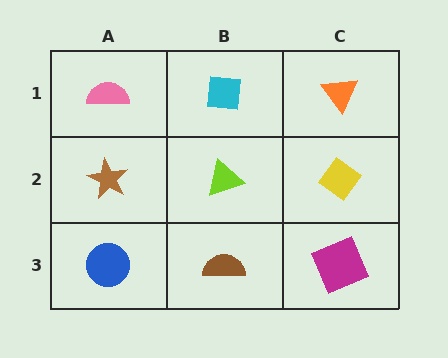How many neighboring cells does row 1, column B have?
3.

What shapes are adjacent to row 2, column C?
An orange triangle (row 1, column C), a magenta square (row 3, column C), a lime triangle (row 2, column B).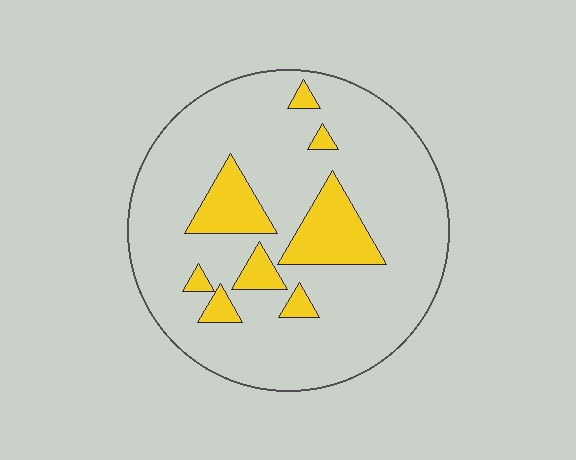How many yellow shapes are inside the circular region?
8.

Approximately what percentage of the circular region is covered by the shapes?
Approximately 15%.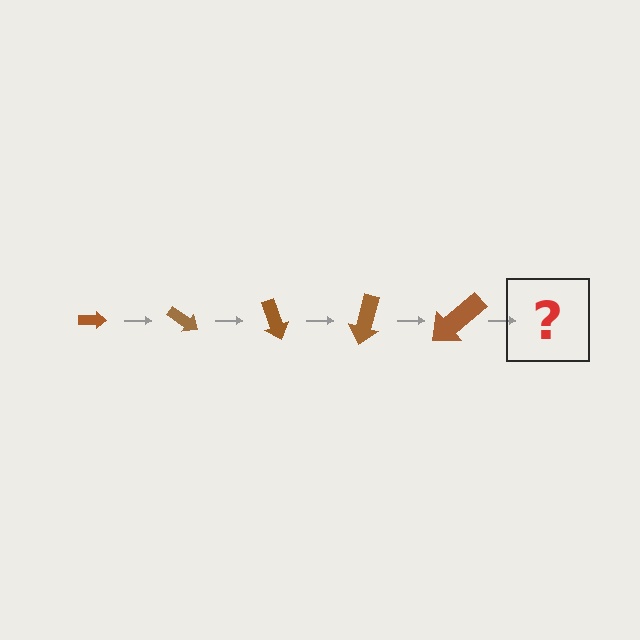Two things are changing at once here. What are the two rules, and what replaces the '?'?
The two rules are that the arrow grows larger each step and it rotates 35 degrees each step. The '?' should be an arrow, larger than the previous one and rotated 175 degrees from the start.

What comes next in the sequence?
The next element should be an arrow, larger than the previous one and rotated 175 degrees from the start.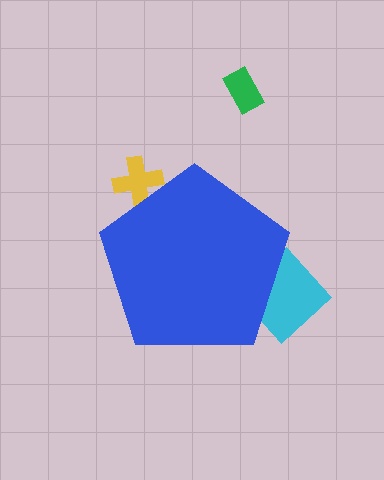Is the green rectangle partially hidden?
No, the green rectangle is fully visible.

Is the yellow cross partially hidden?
Yes, the yellow cross is partially hidden behind the blue pentagon.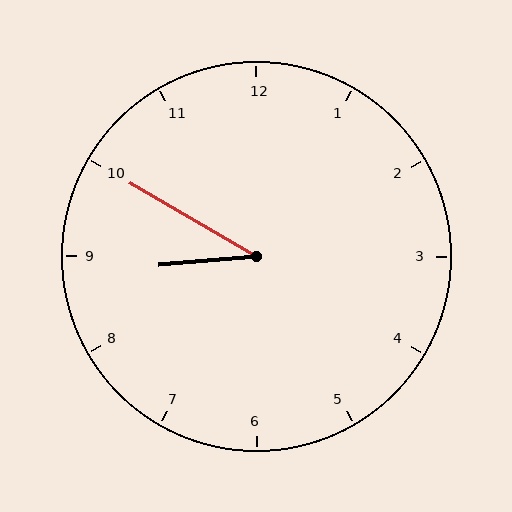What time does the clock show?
8:50.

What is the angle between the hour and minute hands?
Approximately 35 degrees.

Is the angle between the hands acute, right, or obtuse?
It is acute.